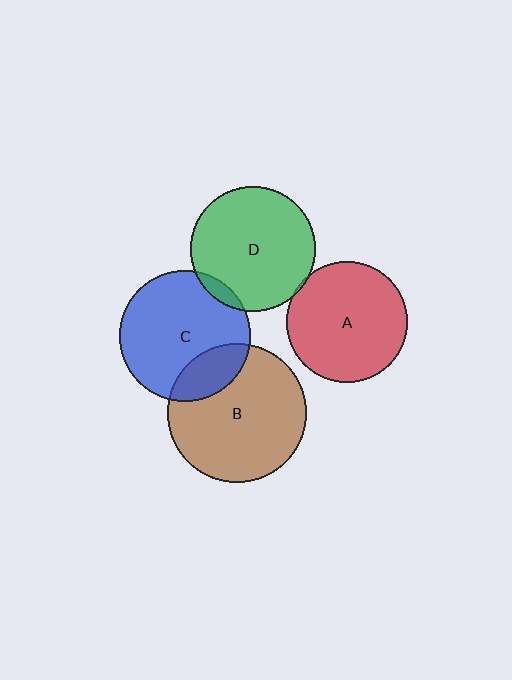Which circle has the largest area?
Circle B (brown).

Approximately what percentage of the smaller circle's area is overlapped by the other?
Approximately 5%.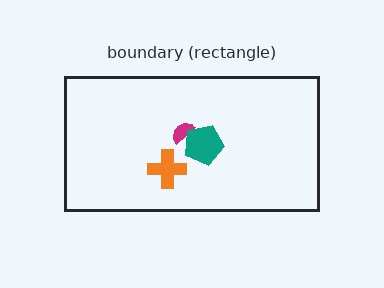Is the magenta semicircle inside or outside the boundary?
Inside.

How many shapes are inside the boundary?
3 inside, 0 outside.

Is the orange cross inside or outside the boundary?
Inside.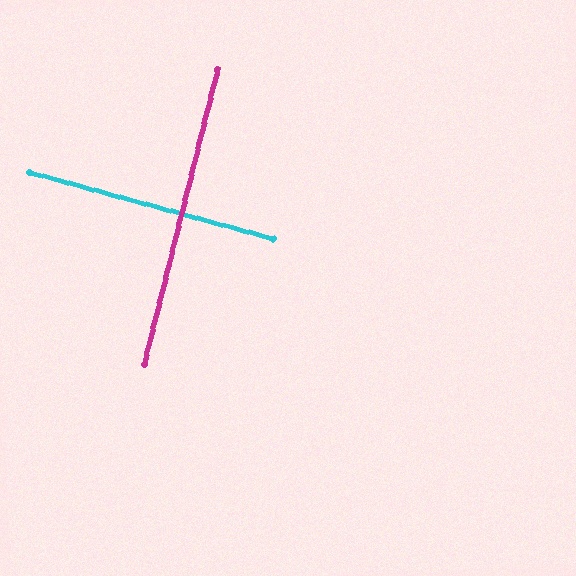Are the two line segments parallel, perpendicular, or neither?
Perpendicular — they meet at approximately 89°.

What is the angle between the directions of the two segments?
Approximately 89 degrees.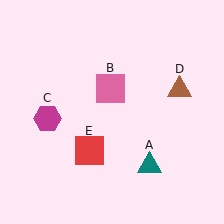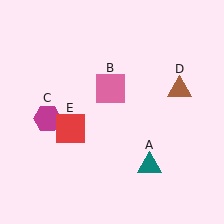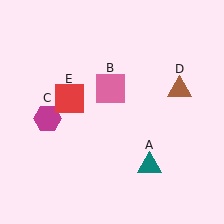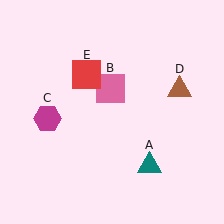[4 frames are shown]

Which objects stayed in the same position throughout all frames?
Teal triangle (object A) and pink square (object B) and magenta hexagon (object C) and brown triangle (object D) remained stationary.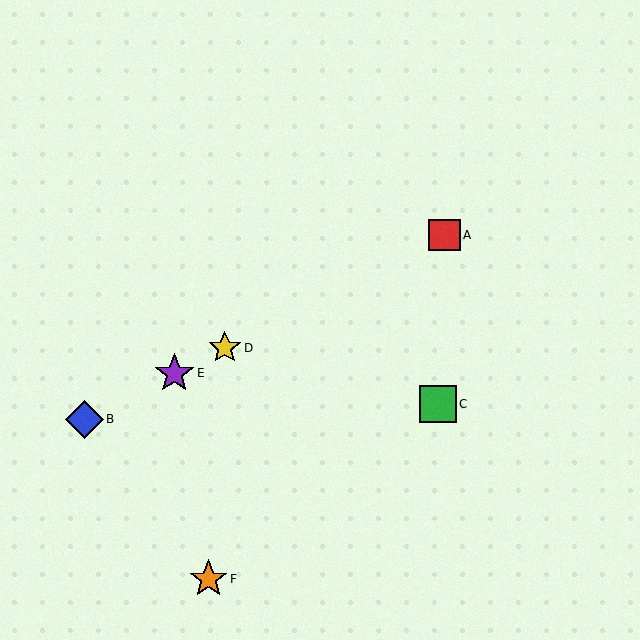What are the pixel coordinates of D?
Object D is at (225, 348).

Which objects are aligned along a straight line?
Objects A, B, D, E are aligned along a straight line.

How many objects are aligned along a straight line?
4 objects (A, B, D, E) are aligned along a straight line.